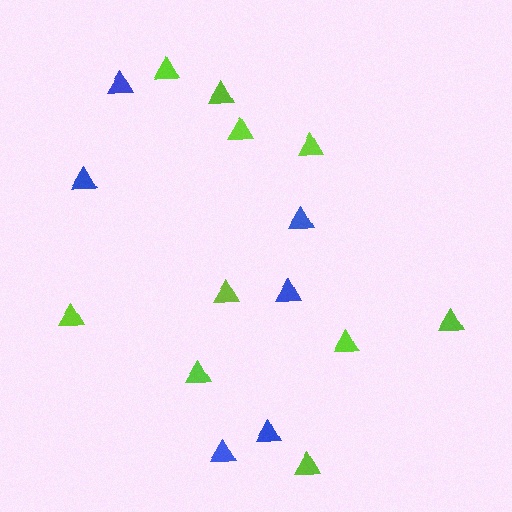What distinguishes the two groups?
There are 2 groups: one group of blue triangles (6) and one group of lime triangles (10).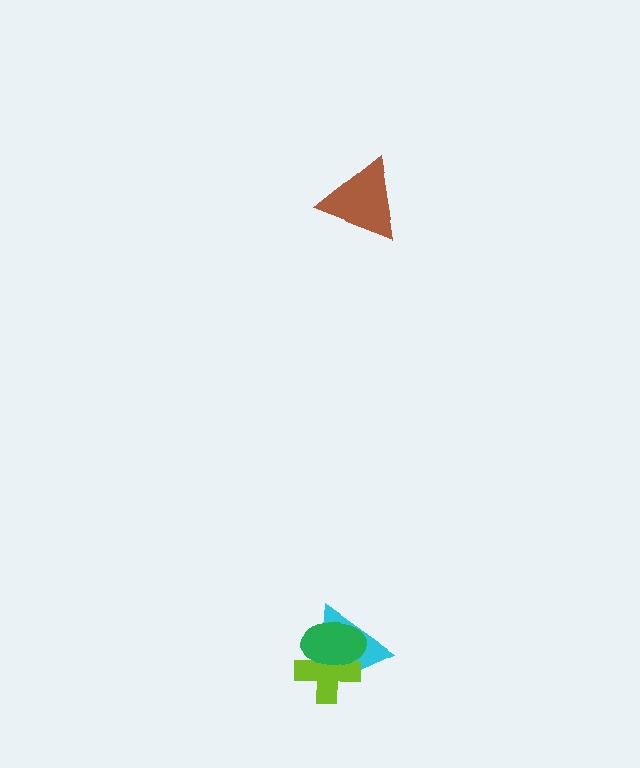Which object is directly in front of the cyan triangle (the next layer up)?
The lime cross is directly in front of the cyan triangle.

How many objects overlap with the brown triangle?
0 objects overlap with the brown triangle.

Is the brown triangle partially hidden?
No, no other shape covers it.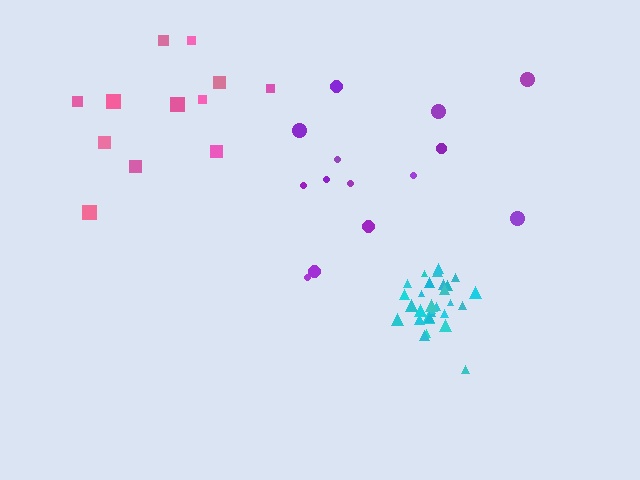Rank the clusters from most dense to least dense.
cyan, purple, pink.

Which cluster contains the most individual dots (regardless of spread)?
Cyan (29).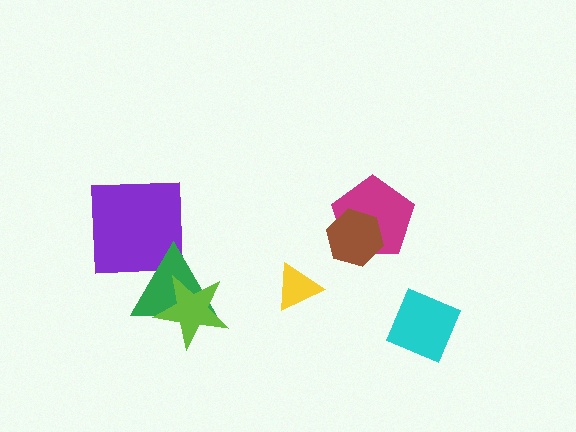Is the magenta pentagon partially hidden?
Yes, it is partially covered by another shape.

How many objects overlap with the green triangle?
2 objects overlap with the green triangle.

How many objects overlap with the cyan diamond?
0 objects overlap with the cyan diamond.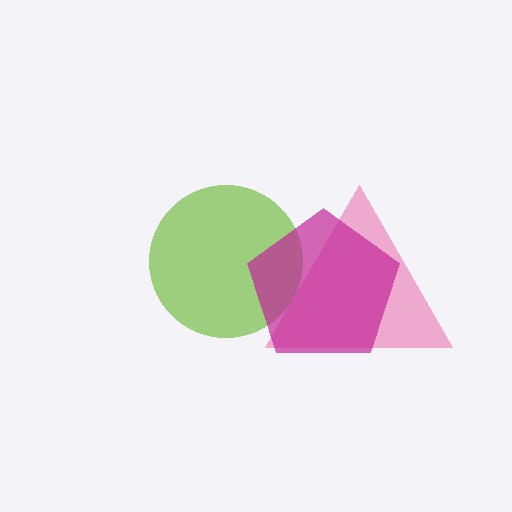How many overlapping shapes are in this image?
There are 3 overlapping shapes in the image.